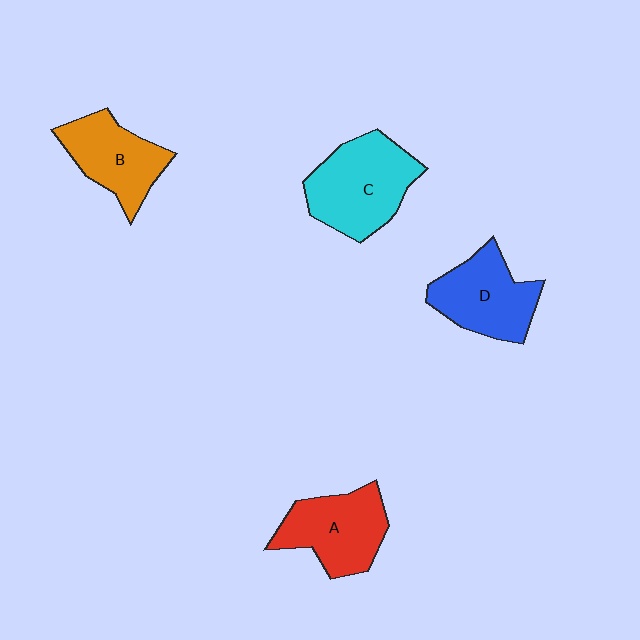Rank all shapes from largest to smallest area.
From largest to smallest: C (cyan), A (red), D (blue), B (orange).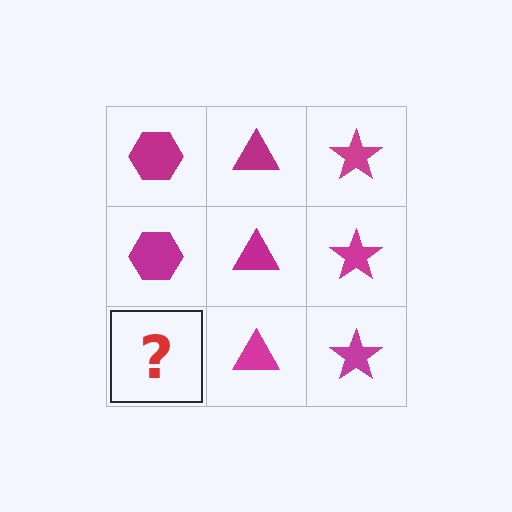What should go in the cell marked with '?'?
The missing cell should contain a magenta hexagon.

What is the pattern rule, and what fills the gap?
The rule is that each column has a consistent shape. The gap should be filled with a magenta hexagon.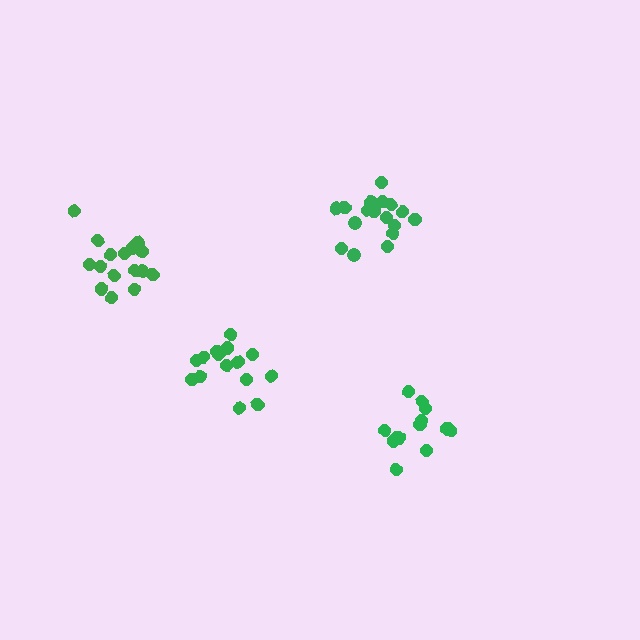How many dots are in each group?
Group 1: 16 dots, Group 2: 14 dots, Group 3: 16 dots, Group 4: 19 dots (65 total).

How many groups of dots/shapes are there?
There are 4 groups.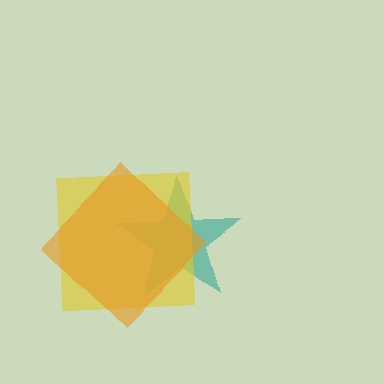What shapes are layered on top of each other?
The layered shapes are: a teal star, a yellow square, an orange diamond.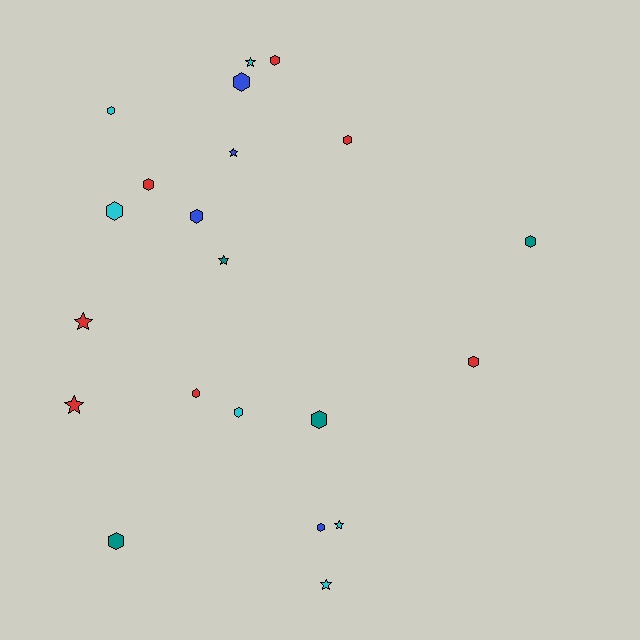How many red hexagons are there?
There are 5 red hexagons.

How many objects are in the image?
There are 21 objects.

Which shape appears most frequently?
Hexagon, with 14 objects.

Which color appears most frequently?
Red, with 7 objects.